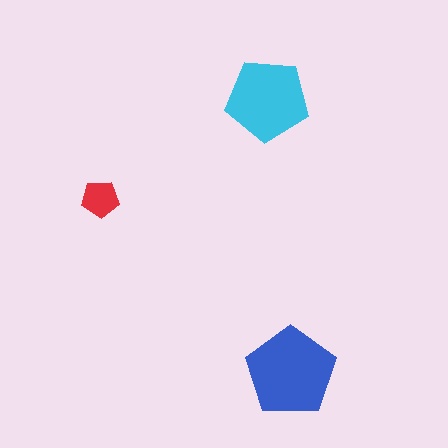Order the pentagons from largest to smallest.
the blue one, the cyan one, the red one.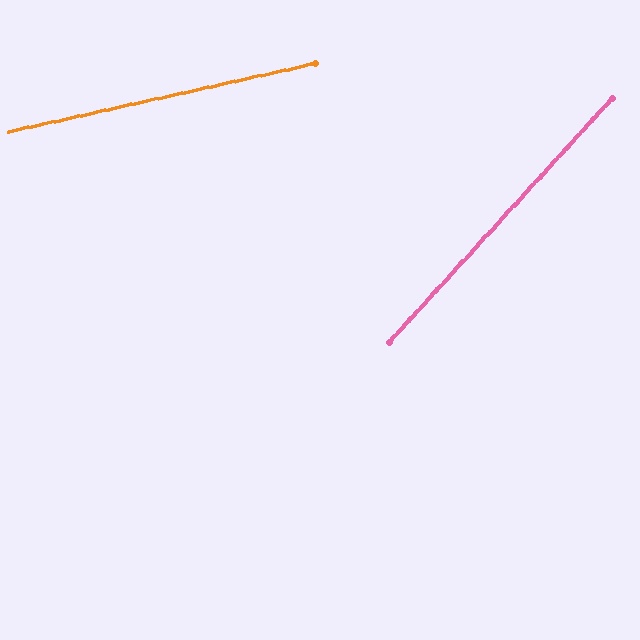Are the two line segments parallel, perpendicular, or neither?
Neither parallel nor perpendicular — they differ by about 35°.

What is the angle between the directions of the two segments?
Approximately 35 degrees.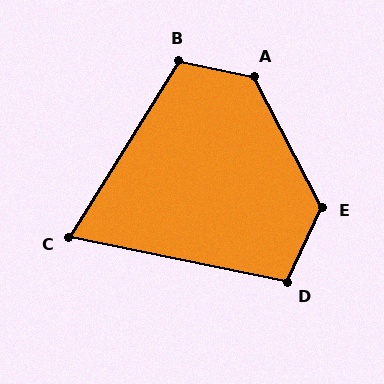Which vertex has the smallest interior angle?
C, at approximately 70 degrees.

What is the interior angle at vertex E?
Approximately 128 degrees (obtuse).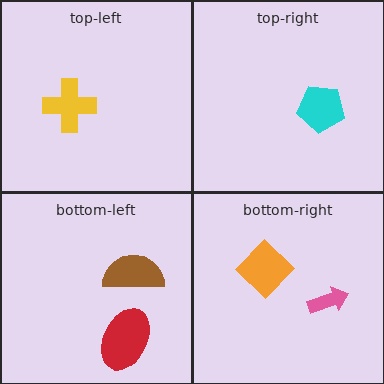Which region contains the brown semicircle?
The bottom-left region.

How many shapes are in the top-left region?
1.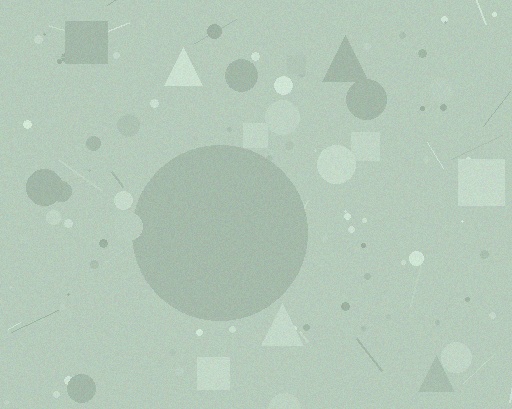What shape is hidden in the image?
A circle is hidden in the image.